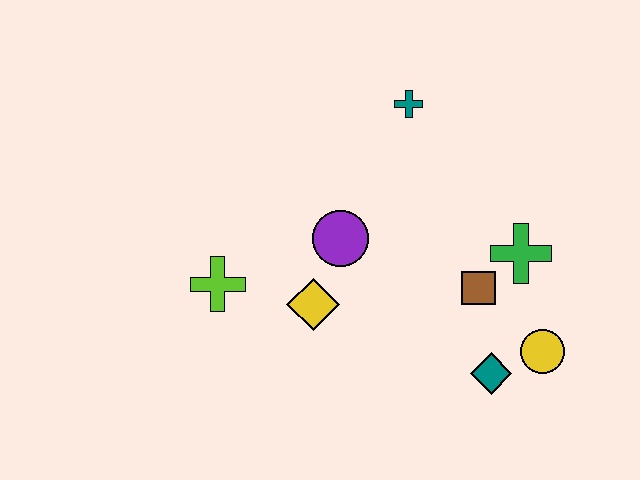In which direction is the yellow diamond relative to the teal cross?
The yellow diamond is below the teal cross.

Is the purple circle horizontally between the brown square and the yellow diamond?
Yes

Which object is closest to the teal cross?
The purple circle is closest to the teal cross.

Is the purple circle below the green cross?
No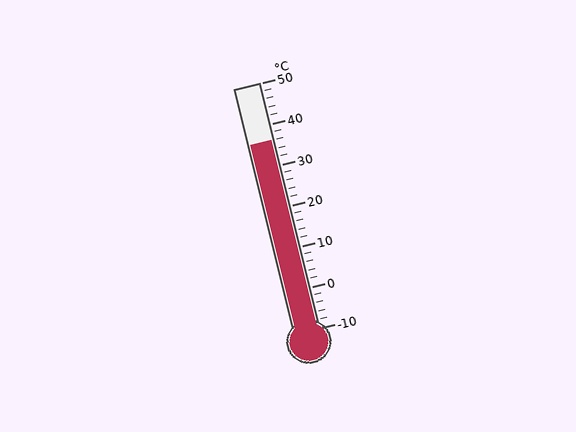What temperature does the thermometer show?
The thermometer shows approximately 36°C.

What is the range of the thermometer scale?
The thermometer scale ranges from -10°C to 50°C.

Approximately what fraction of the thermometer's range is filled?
The thermometer is filled to approximately 75% of its range.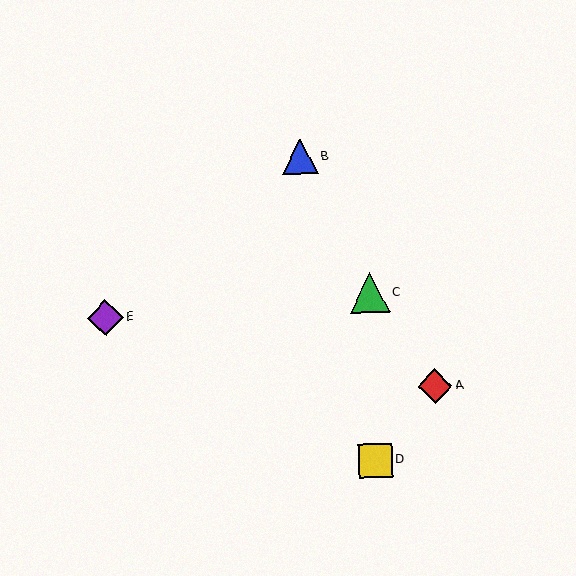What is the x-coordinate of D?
Object D is at x≈375.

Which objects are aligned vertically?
Objects C, D are aligned vertically.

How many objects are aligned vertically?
2 objects (C, D) are aligned vertically.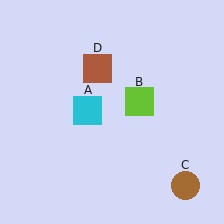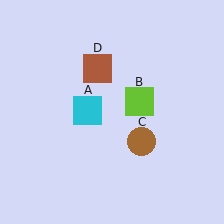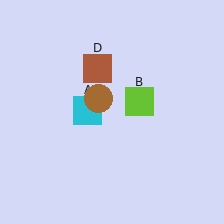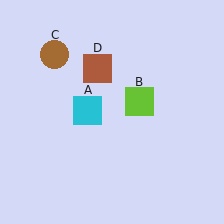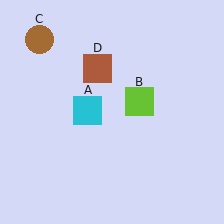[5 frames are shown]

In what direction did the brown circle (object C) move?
The brown circle (object C) moved up and to the left.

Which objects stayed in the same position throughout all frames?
Cyan square (object A) and lime square (object B) and brown square (object D) remained stationary.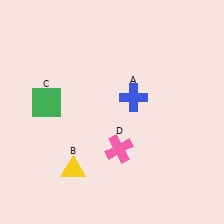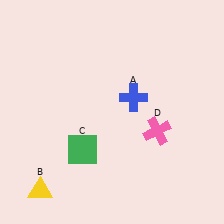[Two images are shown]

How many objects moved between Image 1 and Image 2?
3 objects moved between the two images.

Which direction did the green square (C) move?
The green square (C) moved down.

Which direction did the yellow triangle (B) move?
The yellow triangle (B) moved left.